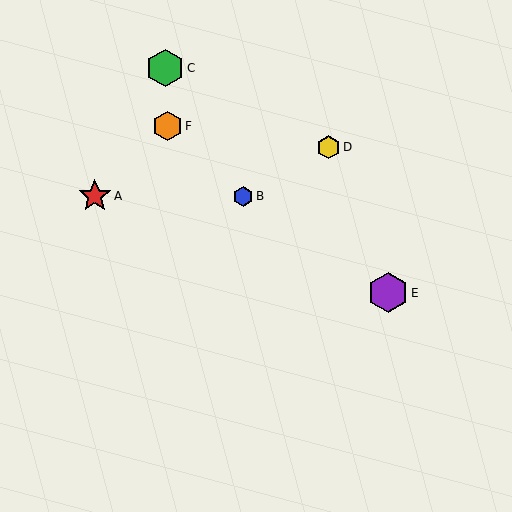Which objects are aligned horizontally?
Objects A, B are aligned horizontally.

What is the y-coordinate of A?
Object A is at y≈196.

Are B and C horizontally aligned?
No, B is at y≈196 and C is at y≈68.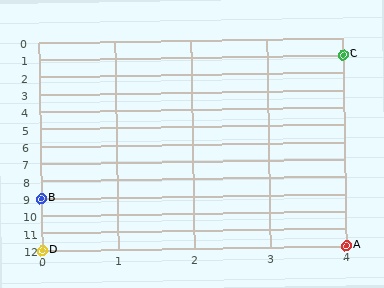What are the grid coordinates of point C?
Point C is at grid coordinates (4, 1).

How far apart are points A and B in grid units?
Points A and B are 4 columns and 3 rows apart (about 5.0 grid units diagonally).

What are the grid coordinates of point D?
Point D is at grid coordinates (0, 12).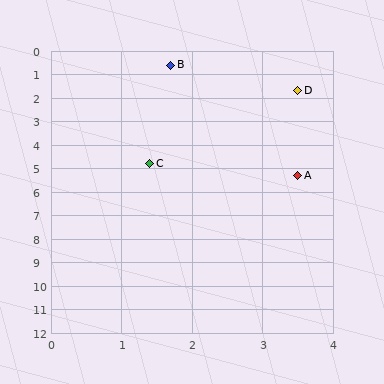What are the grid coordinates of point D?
Point D is at approximately (3.5, 1.7).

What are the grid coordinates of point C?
Point C is at approximately (1.4, 4.8).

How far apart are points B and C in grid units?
Points B and C are about 4.2 grid units apart.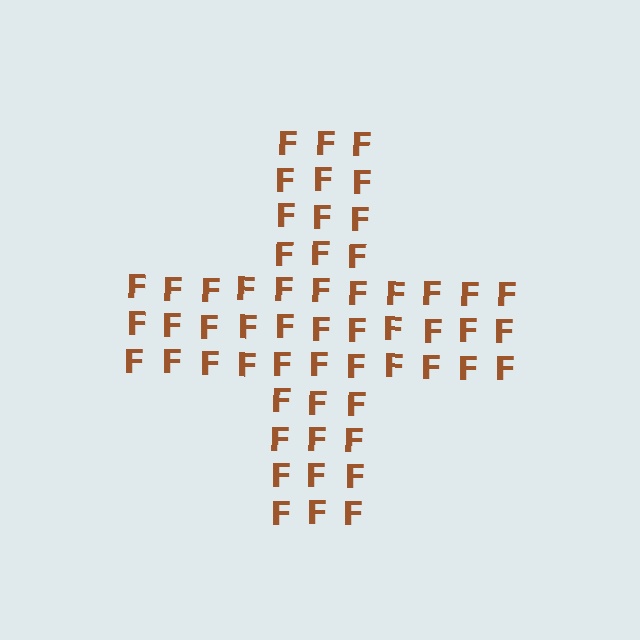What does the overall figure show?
The overall figure shows a cross.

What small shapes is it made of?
It is made of small letter F's.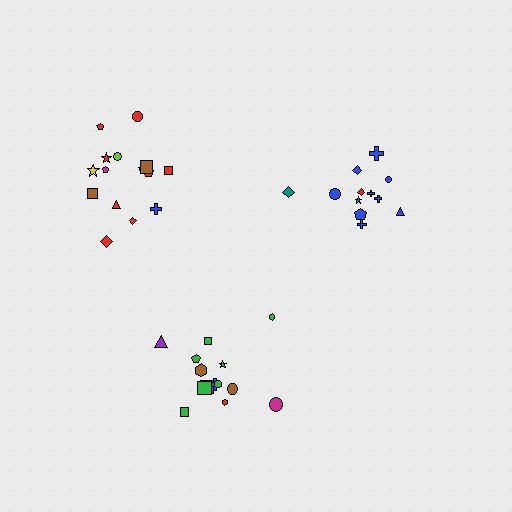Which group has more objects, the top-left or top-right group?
The top-left group.